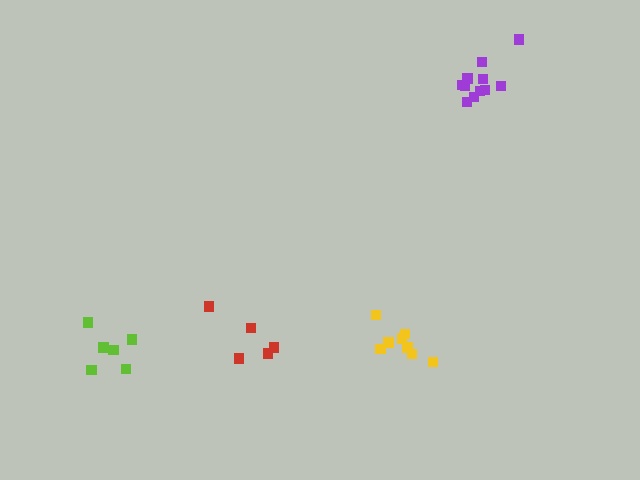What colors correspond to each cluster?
The clusters are colored: purple, red, yellow, lime.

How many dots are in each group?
Group 1: 11 dots, Group 2: 5 dots, Group 3: 8 dots, Group 4: 6 dots (30 total).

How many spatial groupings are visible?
There are 4 spatial groupings.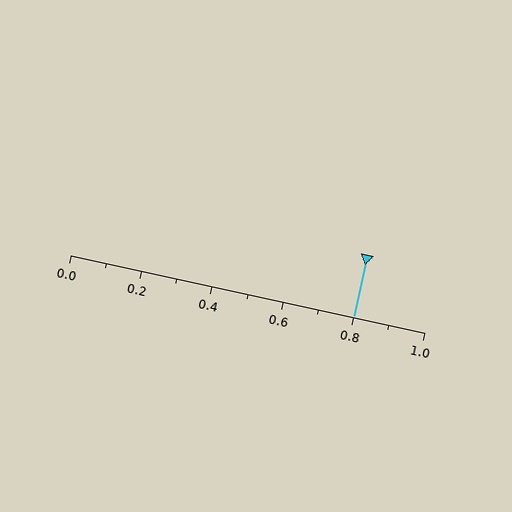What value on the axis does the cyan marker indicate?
The marker indicates approximately 0.8.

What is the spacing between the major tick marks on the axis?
The major ticks are spaced 0.2 apart.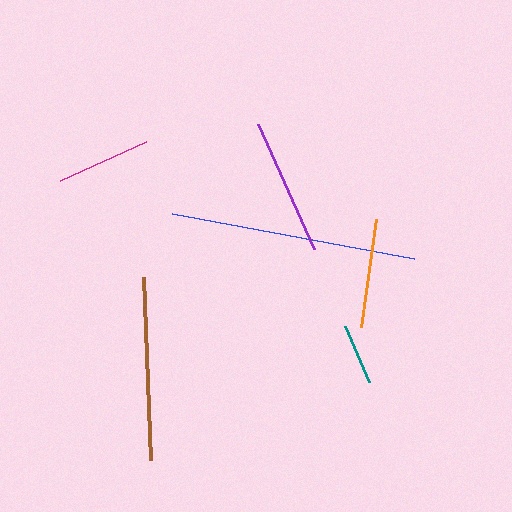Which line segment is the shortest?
The teal line is the shortest at approximately 61 pixels.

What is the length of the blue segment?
The blue segment is approximately 247 pixels long.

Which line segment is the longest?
The blue line is the longest at approximately 247 pixels.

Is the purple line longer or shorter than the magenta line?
The purple line is longer than the magenta line.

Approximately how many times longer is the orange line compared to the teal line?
The orange line is approximately 1.8 times the length of the teal line.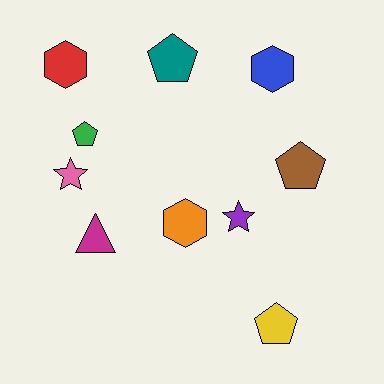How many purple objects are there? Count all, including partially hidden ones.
There is 1 purple object.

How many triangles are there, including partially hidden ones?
There is 1 triangle.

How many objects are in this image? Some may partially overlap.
There are 10 objects.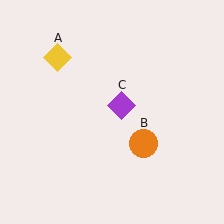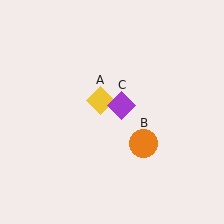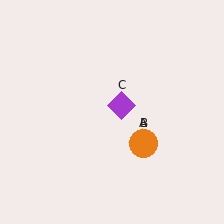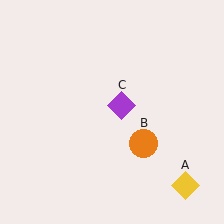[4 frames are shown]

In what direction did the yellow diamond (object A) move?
The yellow diamond (object A) moved down and to the right.